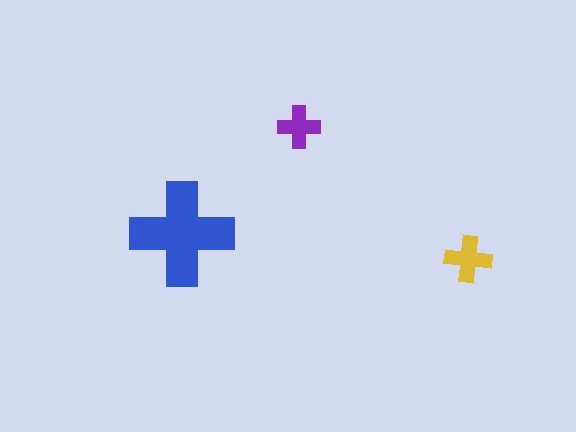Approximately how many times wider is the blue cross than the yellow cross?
About 2 times wider.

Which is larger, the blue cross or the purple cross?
The blue one.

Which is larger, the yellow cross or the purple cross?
The yellow one.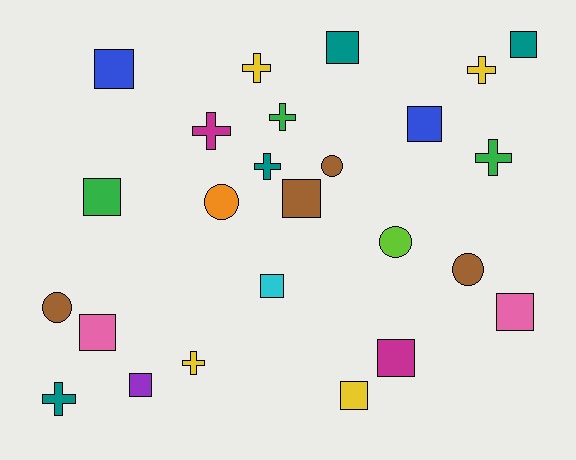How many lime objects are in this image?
There is 1 lime object.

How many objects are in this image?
There are 25 objects.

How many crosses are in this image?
There are 8 crosses.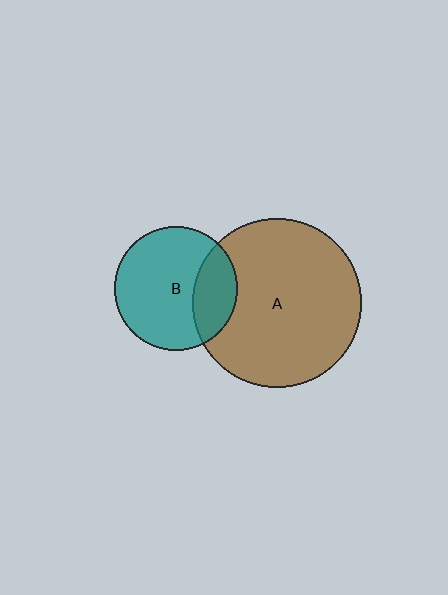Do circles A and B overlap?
Yes.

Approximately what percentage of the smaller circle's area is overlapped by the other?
Approximately 25%.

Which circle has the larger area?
Circle A (brown).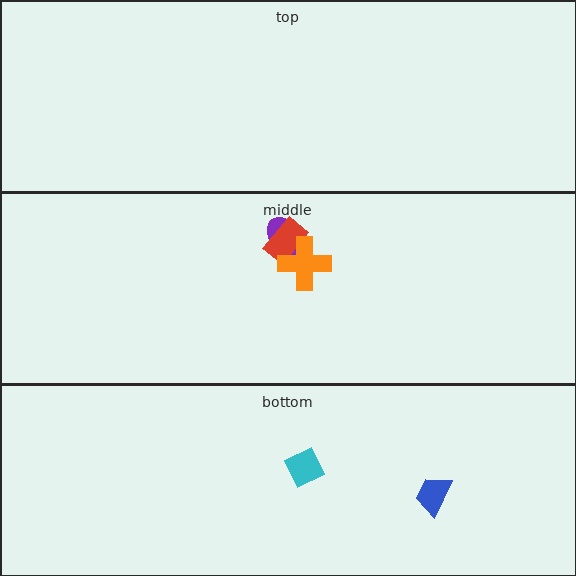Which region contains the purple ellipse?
The middle region.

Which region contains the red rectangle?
The middle region.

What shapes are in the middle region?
The purple ellipse, the red rectangle, the orange cross.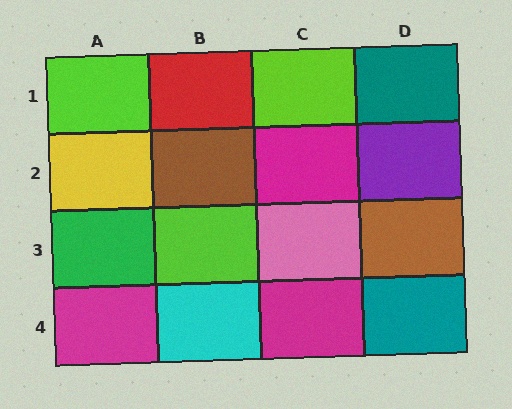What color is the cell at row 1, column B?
Red.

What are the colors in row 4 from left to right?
Magenta, cyan, magenta, teal.